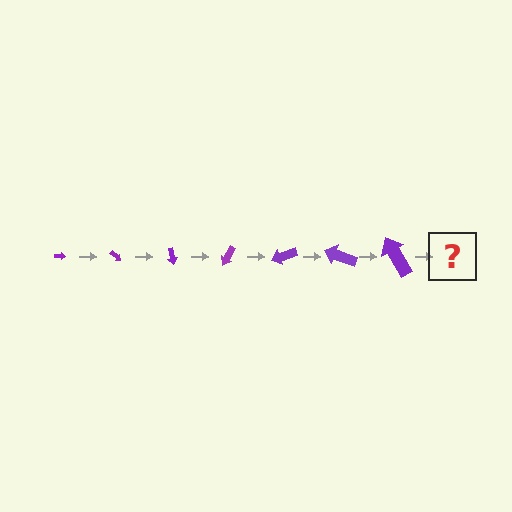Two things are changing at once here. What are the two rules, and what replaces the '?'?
The two rules are that the arrow grows larger each step and it rotates 40 degrees each step. The '?' should be an arrow, larger than the previous one and rotated 280 degrees from the start.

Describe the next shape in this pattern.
It should be an arrow, larger than the previous one and rotated 280 degrees from the start.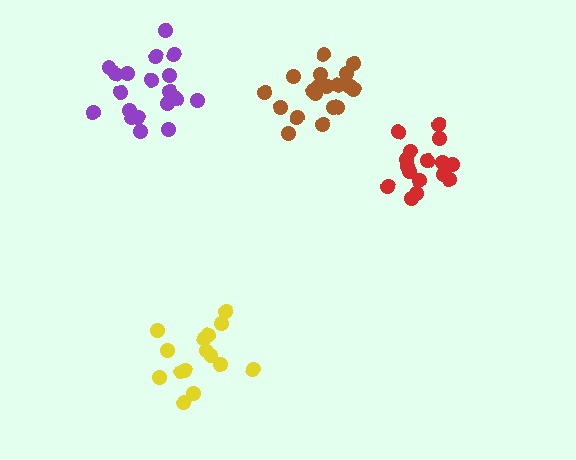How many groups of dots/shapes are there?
There are 4 groups.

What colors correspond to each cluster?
The clusters are colored: yellow, purple, red, brown.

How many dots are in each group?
Group 1: 15 dots, Group 2: 19 dots, Group 3: 16 dots, Group 4: 20 dots (70 total).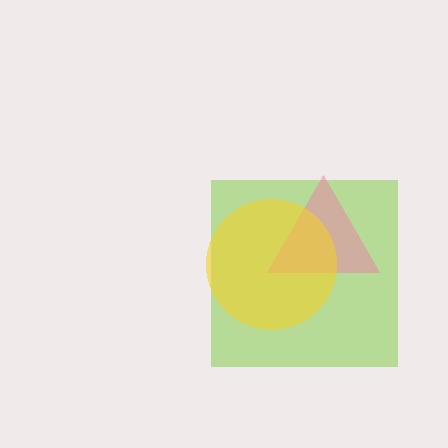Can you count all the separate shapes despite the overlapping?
Yes, there are 3 separate shapes.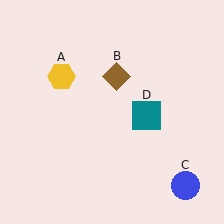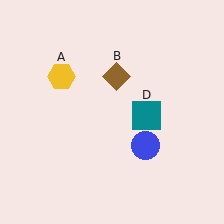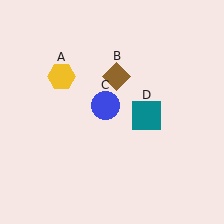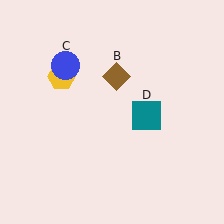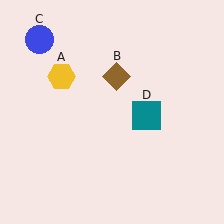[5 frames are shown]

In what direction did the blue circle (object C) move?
The blue circle (object C) moved up and to the left.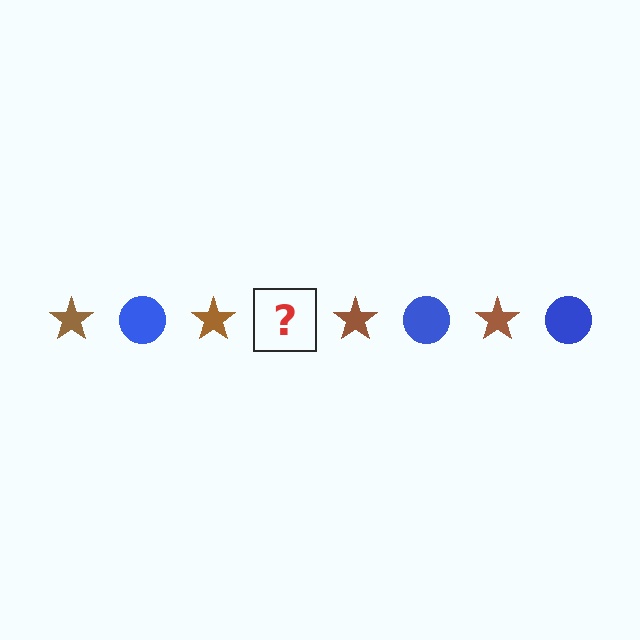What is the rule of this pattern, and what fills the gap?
The rule is that the pattern alternates between brown star and blue circle. The gap should be filled with a blue circle.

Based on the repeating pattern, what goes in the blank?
The blank should be a blue circle.